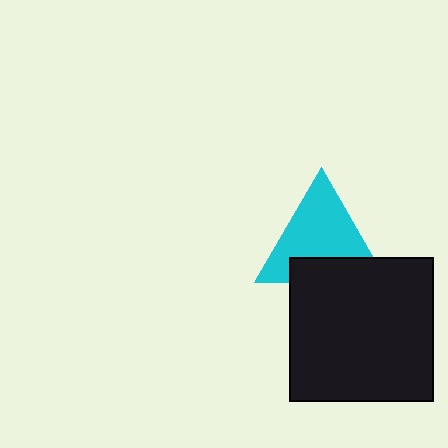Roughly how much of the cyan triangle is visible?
Most of it is visible (roughly 70%).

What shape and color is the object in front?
The object in front is a black square.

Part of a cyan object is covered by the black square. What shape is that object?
It is a triangle.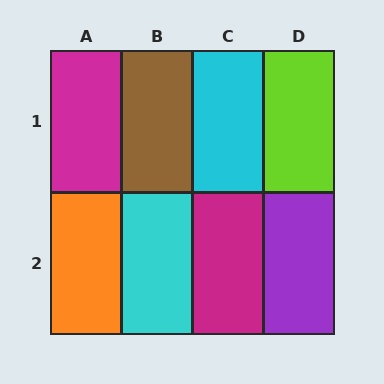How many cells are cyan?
2 cells are cyan.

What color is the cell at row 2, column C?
Magenta.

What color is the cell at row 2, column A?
Orange.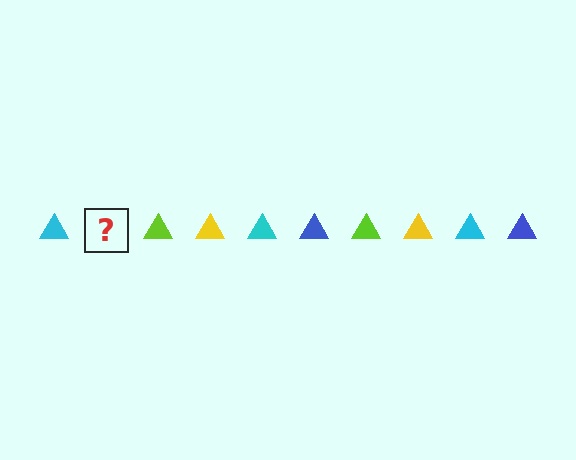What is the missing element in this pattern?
The missing element is a blue triangle.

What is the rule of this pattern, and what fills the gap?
The rule is that the pattern cycles through cyan, blue, lime, yellow triangles. The gap should be filled with a blue triangle.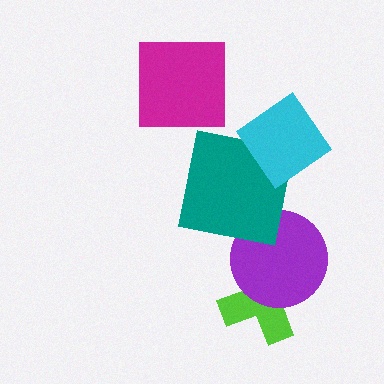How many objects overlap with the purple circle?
2 objects overlap with the purple circle.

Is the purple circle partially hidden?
Yes, it is partially covered by another shape.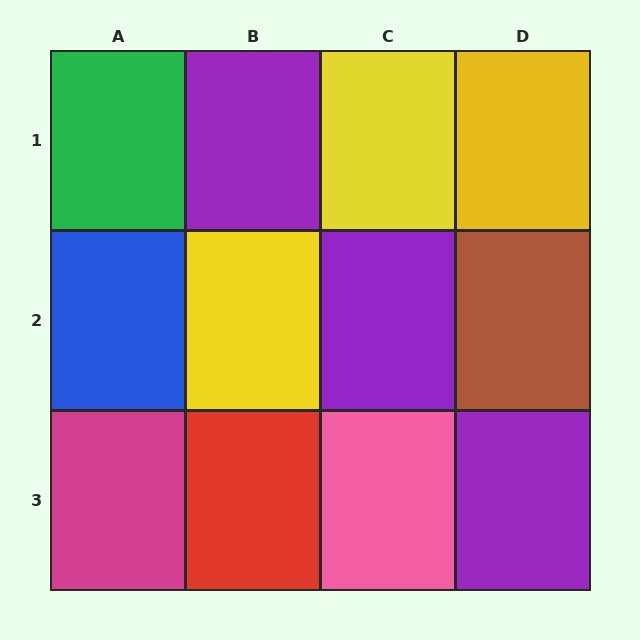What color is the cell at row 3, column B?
Red.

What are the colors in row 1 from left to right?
Green, purple, yellow, yellow.